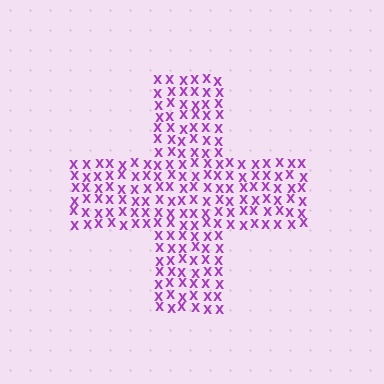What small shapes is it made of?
It is made of small letter X's.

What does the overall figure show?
The overall figure shows a cross.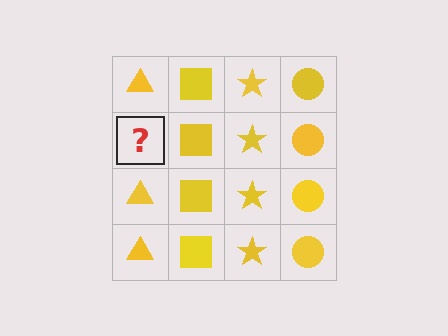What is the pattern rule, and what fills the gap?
The rule is that each column has a consistent shape. The gap should be filled with a yellow triangle.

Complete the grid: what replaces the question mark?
The question mark should be replaced with a yellow triangle.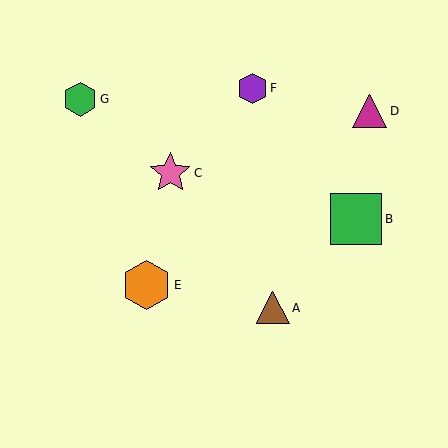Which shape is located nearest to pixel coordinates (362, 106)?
The magenta triangle (labeled D) at (370, 111) is nearest to that location.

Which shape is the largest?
The green square (labeled B) is the largest.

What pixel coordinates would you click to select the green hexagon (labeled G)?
Click at (80, 99) to select the green hexagon G.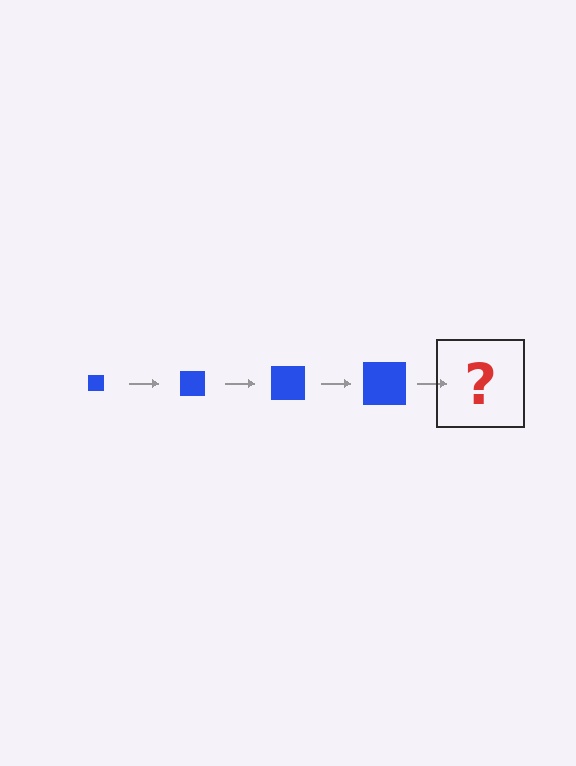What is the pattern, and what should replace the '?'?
The pattern is that the square gets progressively larger each step. The '?' should be a blue square, larger than the previous one.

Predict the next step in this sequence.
The next step is a blue square, larger than the previous one.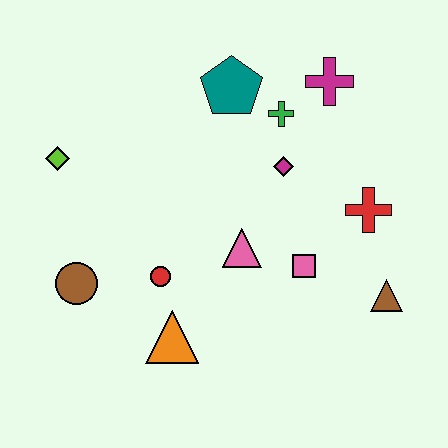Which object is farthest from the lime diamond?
The brown triangle is farthest from the lime diamond.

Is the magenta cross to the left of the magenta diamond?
No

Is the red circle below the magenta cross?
Yes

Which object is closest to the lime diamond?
The brown circle is closest to the lime diamond.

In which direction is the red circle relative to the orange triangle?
The red circle is above the orange triangle.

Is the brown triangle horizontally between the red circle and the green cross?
No